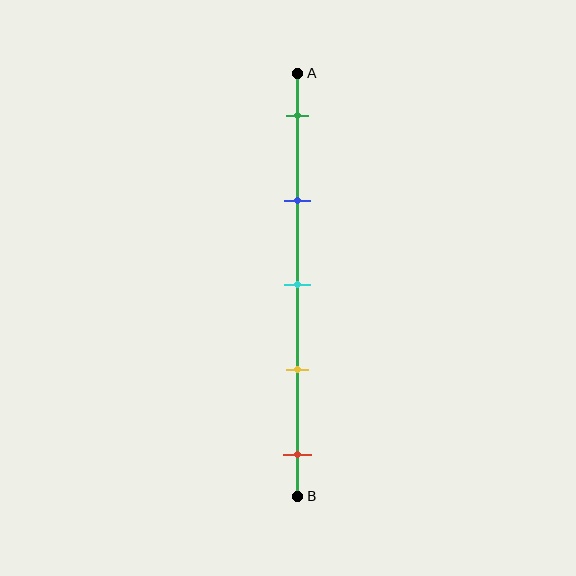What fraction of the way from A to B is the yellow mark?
The yellow mark is approximately 70% (0.7) of the way from A to B.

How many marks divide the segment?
There are 5 marks dividing the segment.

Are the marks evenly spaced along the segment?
Yes, the marks are approximately evenly spaced.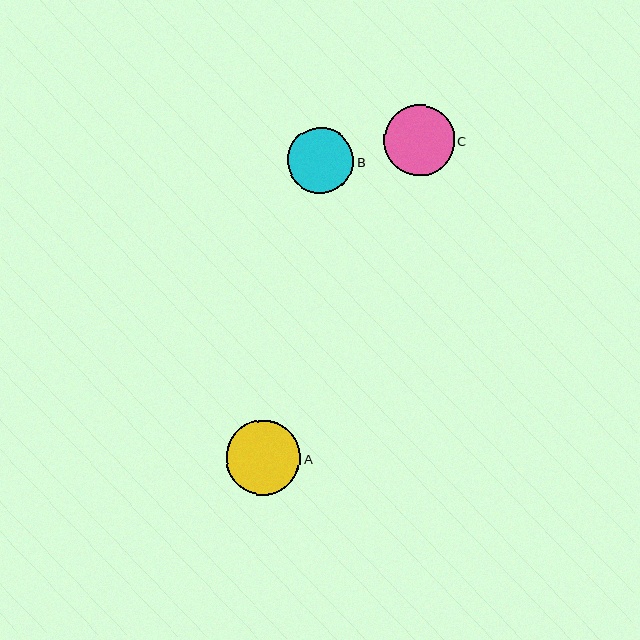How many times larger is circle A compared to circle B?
Circle A is approximately 1.1 times the size of circle B.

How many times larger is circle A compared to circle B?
Circle A is approximately 1.1 times the size of circle B.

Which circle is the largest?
Circle A is the largest with a size of approximately 75 pixels.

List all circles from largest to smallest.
From largest to smallest: A, C, B.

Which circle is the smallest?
Circle B is the smallest with a size of approximately 66 pixels.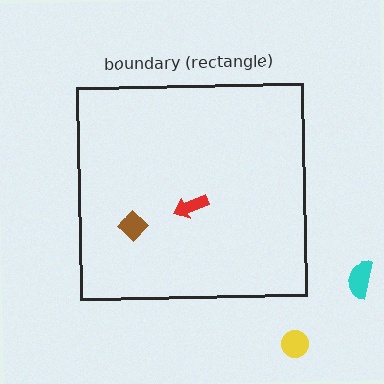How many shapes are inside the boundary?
2 inside, 2 outside.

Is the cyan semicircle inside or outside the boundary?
Outside.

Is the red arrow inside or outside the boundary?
Inside.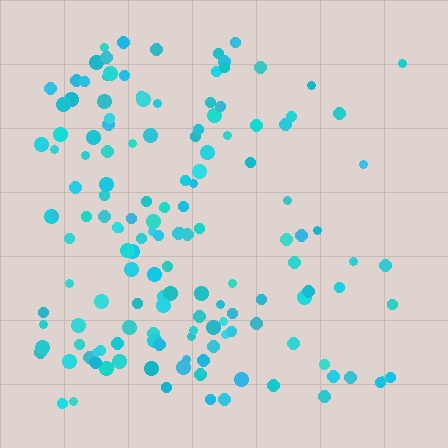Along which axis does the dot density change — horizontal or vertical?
Horizontal.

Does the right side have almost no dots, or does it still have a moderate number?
Still a moderate number, just noticeably fewer than the left.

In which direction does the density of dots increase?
From right to left, with the left side densest.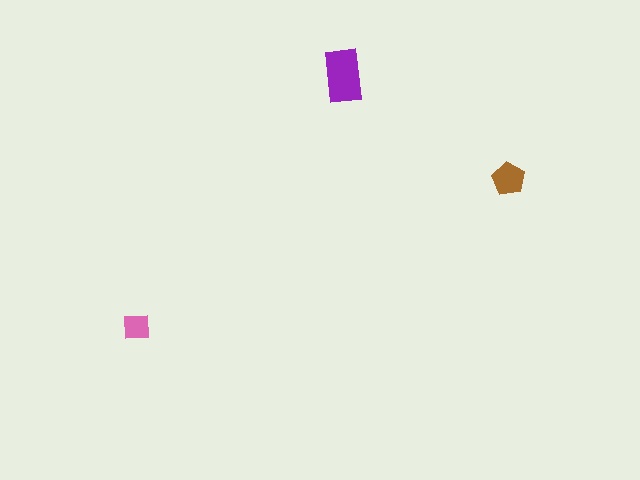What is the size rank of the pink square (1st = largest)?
3rd.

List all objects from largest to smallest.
The purple rectangle, the brown pentagon, the pink square.